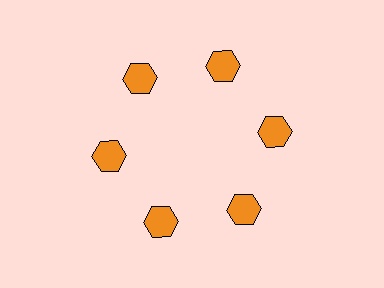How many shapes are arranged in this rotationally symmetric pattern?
There are 6 shapes, arranged in 6 groups of 1.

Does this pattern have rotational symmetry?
Yes, this pattern has 6-fold rotational symmetry. It looks the same after rotating 60 degrees around the center.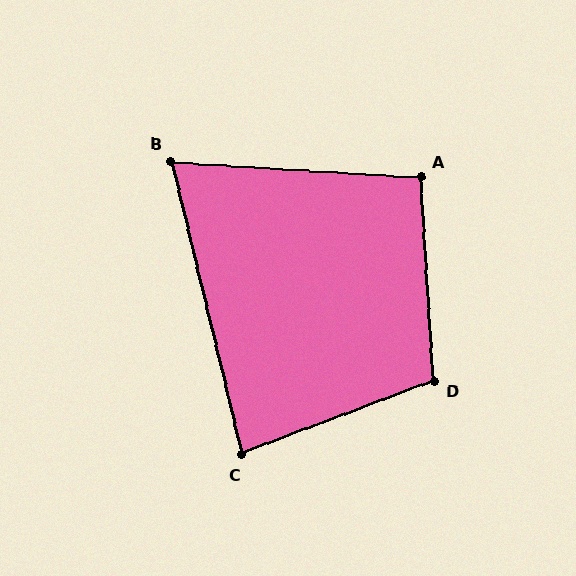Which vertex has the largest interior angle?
D, at approximately 107 degrees.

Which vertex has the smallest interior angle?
B, at approximately 73 degrees.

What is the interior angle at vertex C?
Approximately 83 degrees (acute).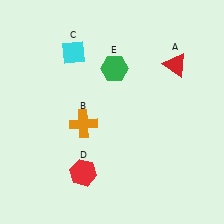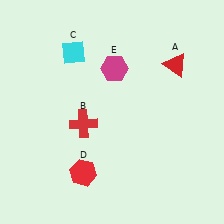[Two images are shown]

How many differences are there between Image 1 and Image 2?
There are 2 differences between the two images.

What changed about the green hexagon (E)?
In Image 1, E is green. In Image 2, it changed to magenta.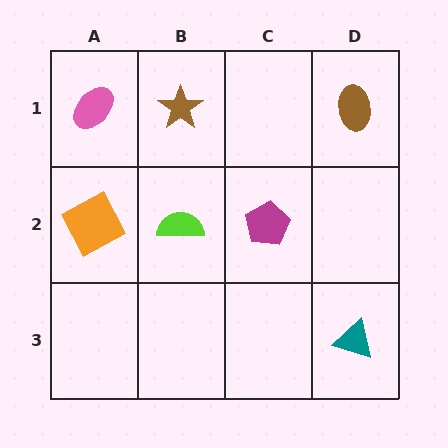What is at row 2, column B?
A lime semicircle.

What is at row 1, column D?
A brown ellipse.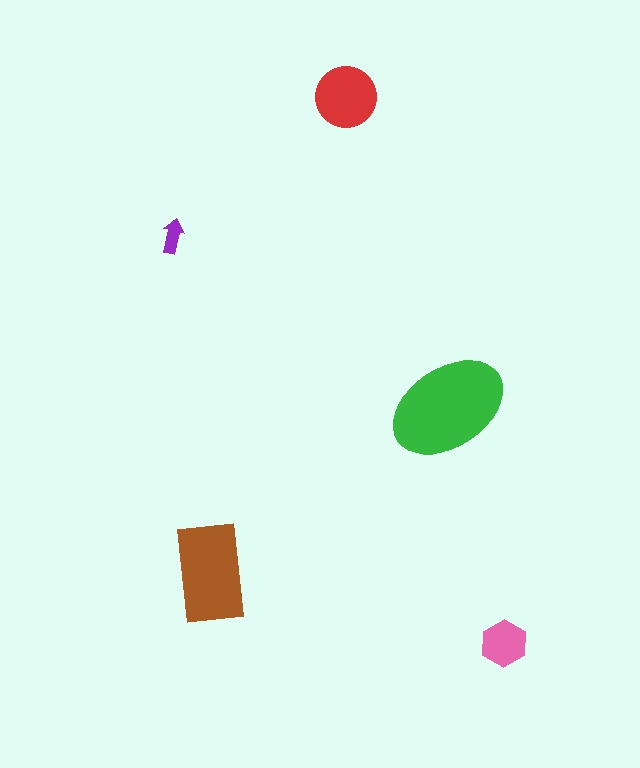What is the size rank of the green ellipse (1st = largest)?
1st.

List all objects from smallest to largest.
The purple arrow, the pink hexagon, the red circle, the brown rectangle, the green ellipse.